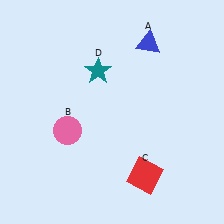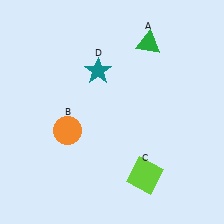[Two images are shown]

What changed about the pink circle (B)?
In Image 1, B is pink. In Image 2, it changed to orange.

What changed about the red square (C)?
In Image 1, C is red. In Image 2, it changed to lime.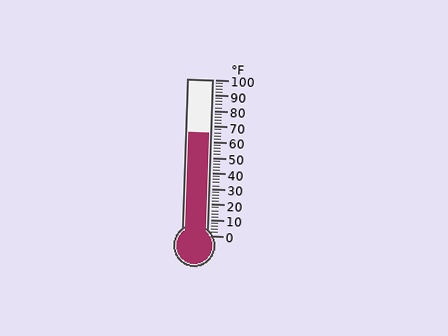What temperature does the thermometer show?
The thermometer shows approximately 66°F.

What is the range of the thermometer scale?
The thermometer scale ranges from 0°F to 100°F.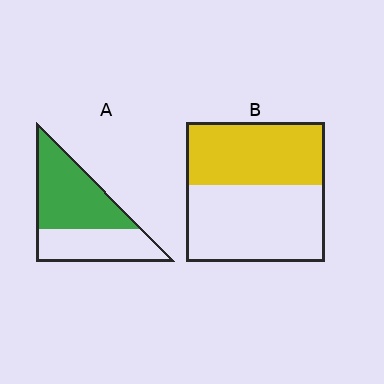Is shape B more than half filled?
No.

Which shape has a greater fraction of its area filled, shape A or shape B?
Shape A.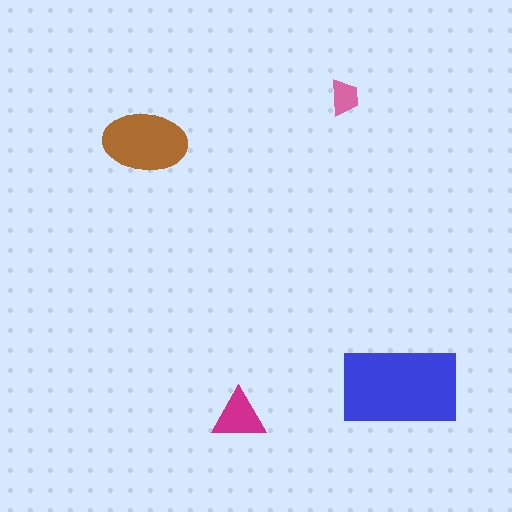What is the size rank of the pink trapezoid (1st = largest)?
4th.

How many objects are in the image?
There are 4 objects in the image.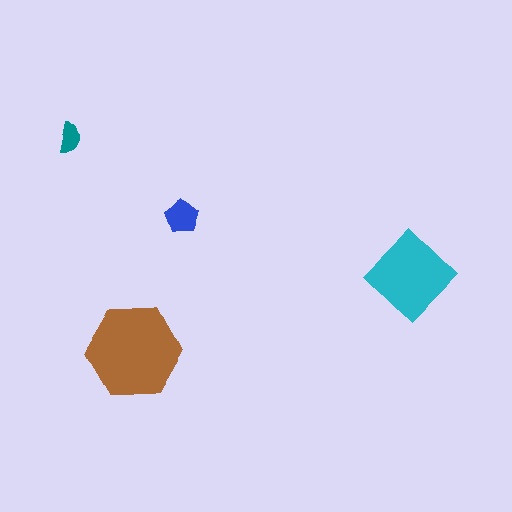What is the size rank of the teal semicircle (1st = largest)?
4th.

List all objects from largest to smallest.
The brown hexagon, the cyan diamond, the blue pentagon, the teal semicircle.